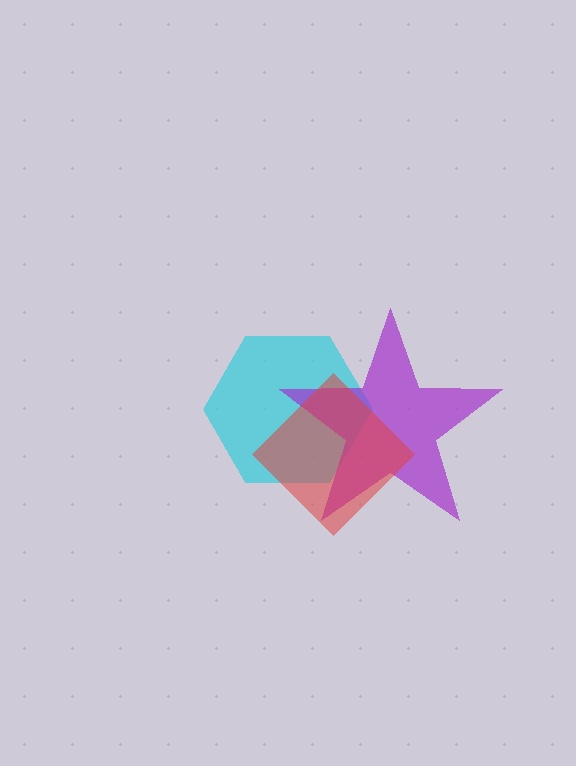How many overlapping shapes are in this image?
There are 3 overlapping shapes in the image.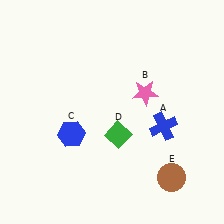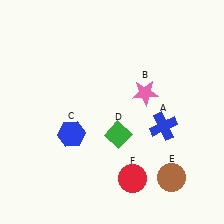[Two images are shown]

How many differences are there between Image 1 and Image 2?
There is 1 difference between the two images.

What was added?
A red circle (F) was added in Image 2.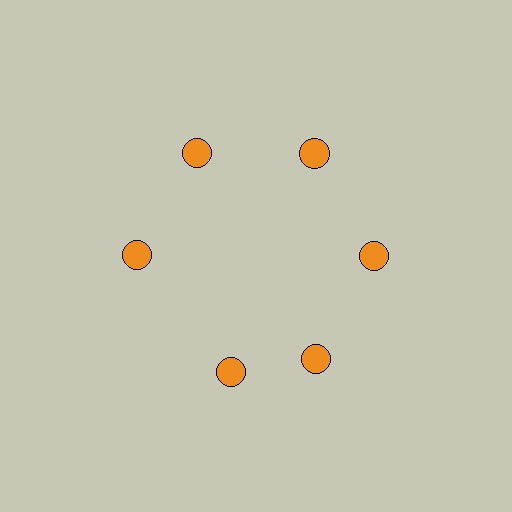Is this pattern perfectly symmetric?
No. The 6 orange circles are arranged in a ring, but one element near the 7 o'clock position is rotated out of alignment along the ring, breaking the 6-fold rotational symmetry.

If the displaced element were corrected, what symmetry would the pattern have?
It would have 6-fold rotational symmetry — the pattern would map onto itself every 60 degrees.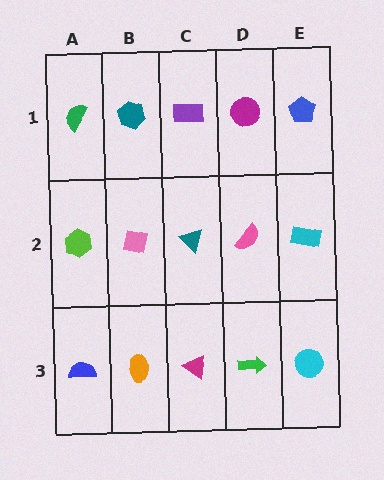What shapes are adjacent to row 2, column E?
A blue pentagon (row 1, column E), a cyan circle (row 3, column E), a pink semicircle (row 2, column D).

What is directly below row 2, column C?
A magenta triangle.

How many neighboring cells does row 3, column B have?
3.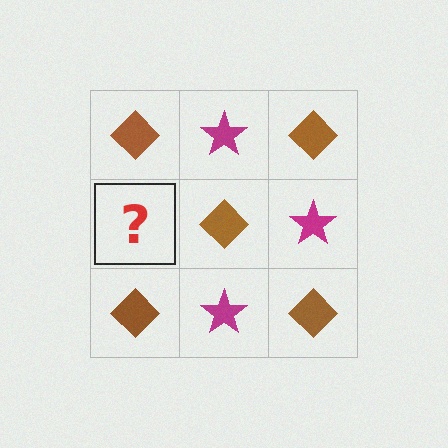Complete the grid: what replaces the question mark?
The question mark should be replaced with a magenta star.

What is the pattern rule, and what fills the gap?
The rule is that it alternates brown diamond and magenta star in a checkerboard pattern. The gap should be filled with a magenta star.